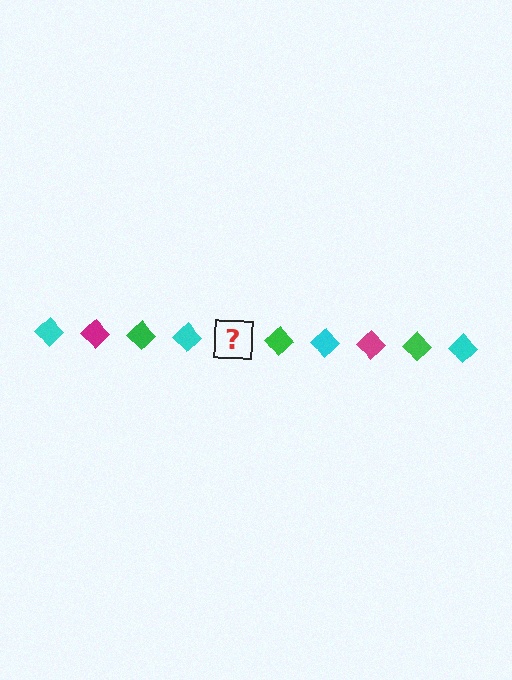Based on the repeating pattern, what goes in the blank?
The blank should be a magenta diamond.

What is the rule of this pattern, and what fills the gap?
The rule is that the pattern cycles through cyan, magenta, green diamonds. The gap should be filled with a magenta diamond.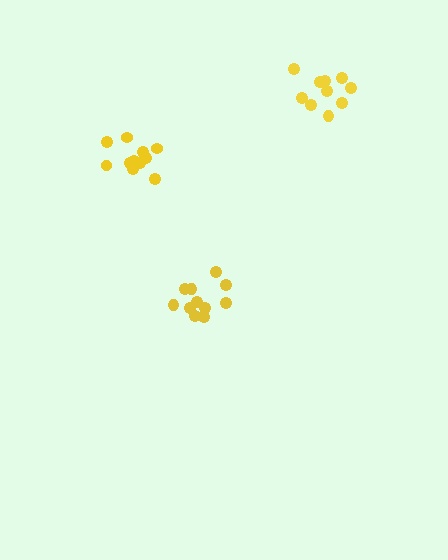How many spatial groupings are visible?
There are 3 spatial groupings.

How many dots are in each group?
Group 1: 11 dots, Group 2: 10 dots, Group 3: 11 dots (32 total).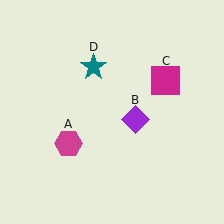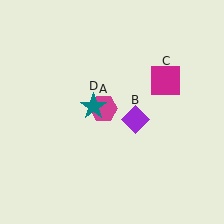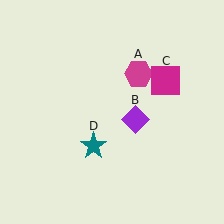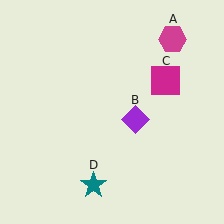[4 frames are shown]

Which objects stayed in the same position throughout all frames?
Purple diamond (object B) and magenta square (object C) remained stationary.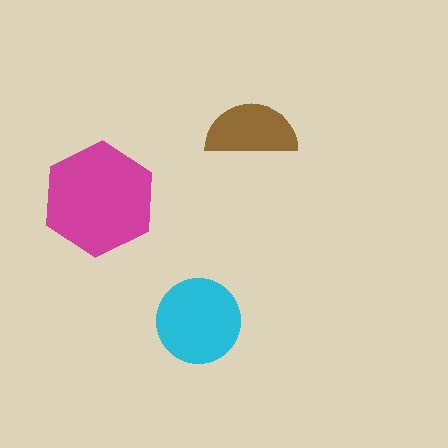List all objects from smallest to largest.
The brown semicircle, the cyan circle, the magenta hexagon.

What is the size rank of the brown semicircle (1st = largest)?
3rd.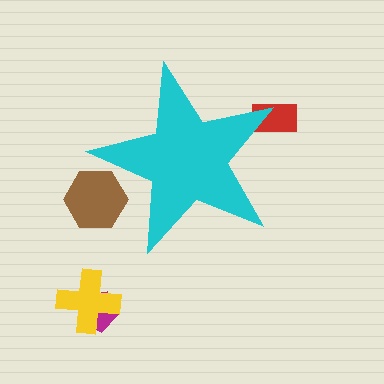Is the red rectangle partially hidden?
Yes, the red rectangle is partially hidden behind the cyan star.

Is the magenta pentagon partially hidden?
No, the magenta pentagon is fully visible.